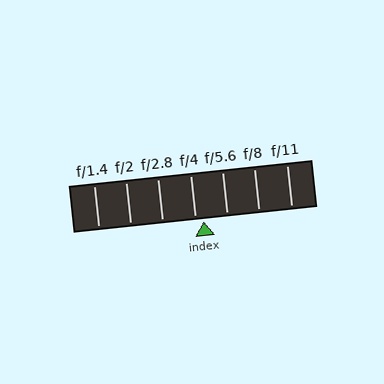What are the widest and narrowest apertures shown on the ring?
The widest aperture shown is f/1.4 and the narrowest is f/11.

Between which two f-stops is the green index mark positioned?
The index mark is between f/4 and f/5.6.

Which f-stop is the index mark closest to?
The index mark is closest to f/4.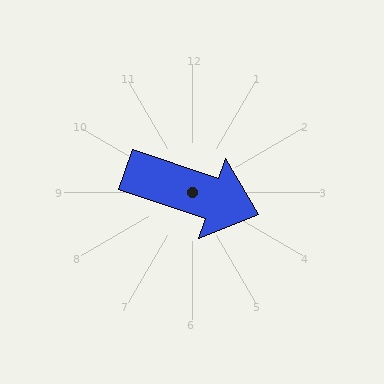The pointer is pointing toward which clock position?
Roughly 4 o'clock.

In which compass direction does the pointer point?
East.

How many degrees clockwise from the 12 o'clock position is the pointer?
Approximately 109 degrees.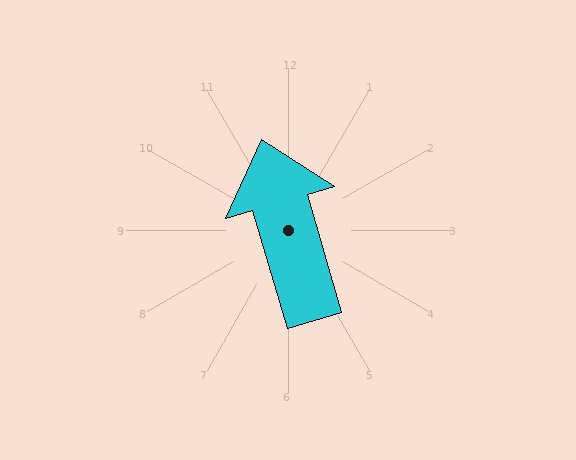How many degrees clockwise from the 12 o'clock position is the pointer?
Approximately 344 degrees.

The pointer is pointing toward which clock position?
Roughly 11 o'clock.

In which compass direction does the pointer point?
North.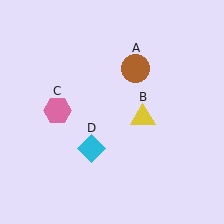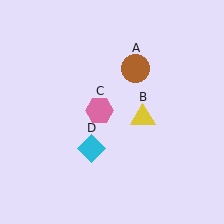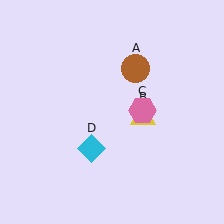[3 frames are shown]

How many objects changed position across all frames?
1 object changed position: pink hexagon (object C).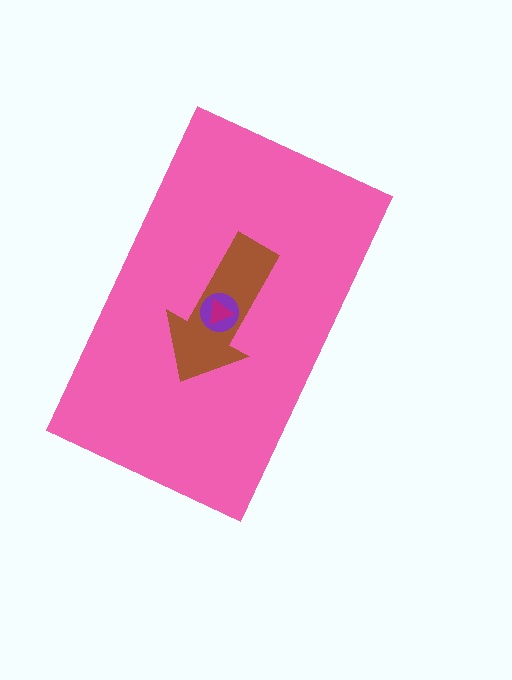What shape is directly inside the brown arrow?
The purple circle.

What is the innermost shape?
The magenta triangle.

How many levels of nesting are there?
4.